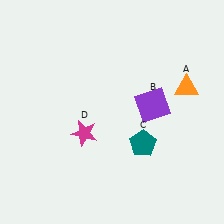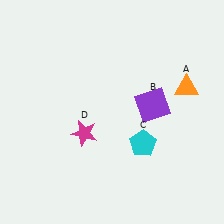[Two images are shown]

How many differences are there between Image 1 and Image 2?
There is 1 difference between the two images.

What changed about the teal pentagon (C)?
In Image 1, C is teal. In Image 2, it changed to cyan.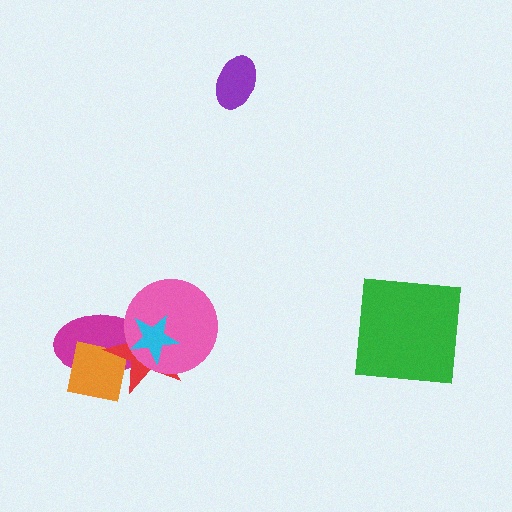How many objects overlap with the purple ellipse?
0 objects overlap with the purple ellipse.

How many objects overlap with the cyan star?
3 objects overlap with the cyan star.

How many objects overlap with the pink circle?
3 objects overlap with the pink circle.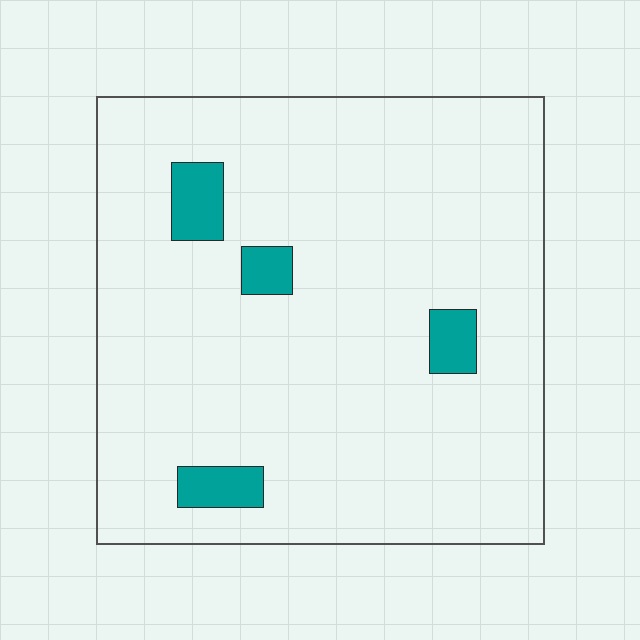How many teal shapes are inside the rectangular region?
4.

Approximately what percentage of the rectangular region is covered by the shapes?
Approximately 5%.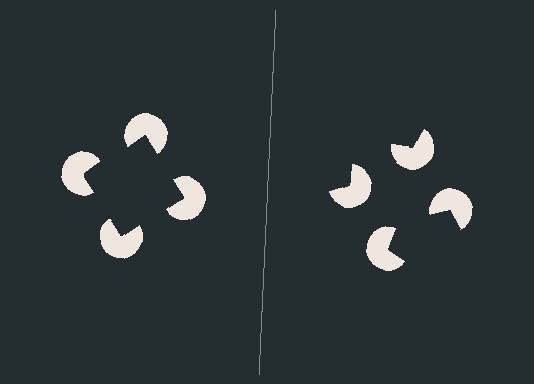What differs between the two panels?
The pac-man discs are positioned identically on both sides; only the wedge orientations differ. On the left they align to a square; on the right they are misaligned.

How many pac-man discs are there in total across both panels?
8 — 4 on each side.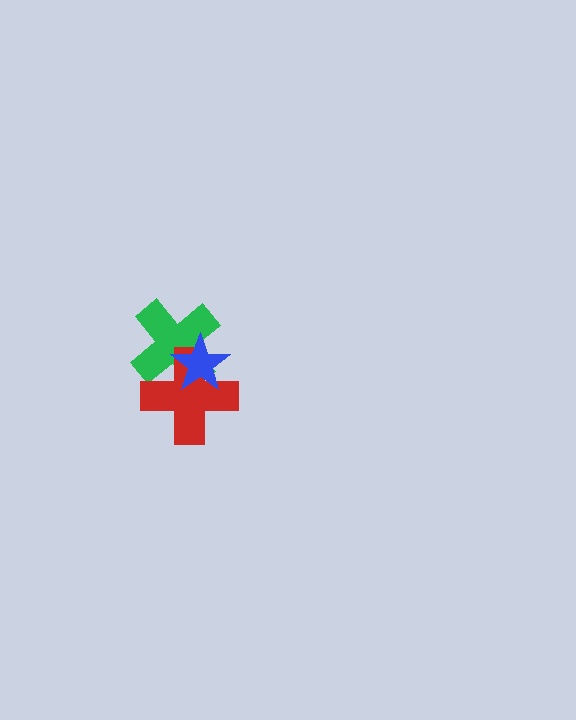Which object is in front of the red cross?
The blue star is in front of the red cross.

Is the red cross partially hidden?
Yes, it is partially covered by another shape.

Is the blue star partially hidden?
No, no other shape covers it.